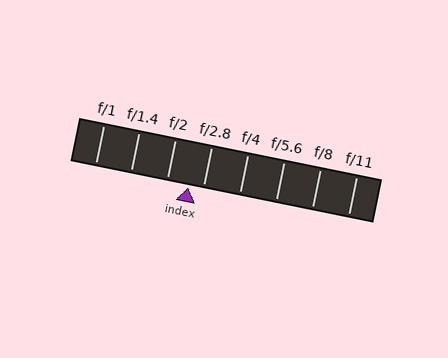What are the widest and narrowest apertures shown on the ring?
The widest aperture shown is f/1 and the narrowest is f/11.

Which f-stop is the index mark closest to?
The index mark is closest to f/2.8.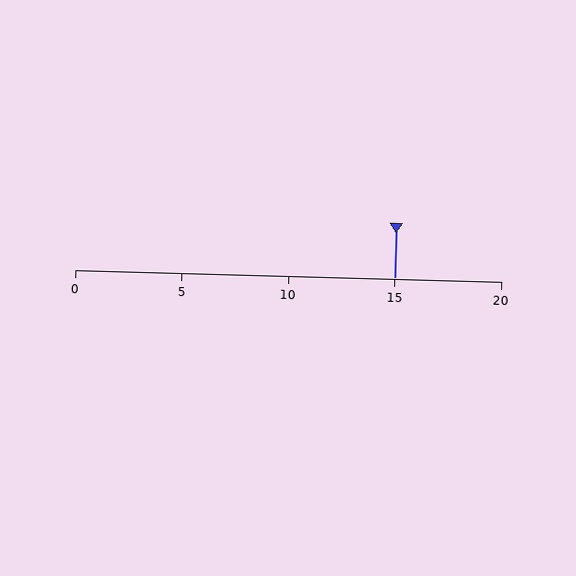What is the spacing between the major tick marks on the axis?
The major ticks are spaced 5 apart.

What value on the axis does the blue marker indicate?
The marker indicates approximately 15.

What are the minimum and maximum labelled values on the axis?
The axis runs from 0 to 20.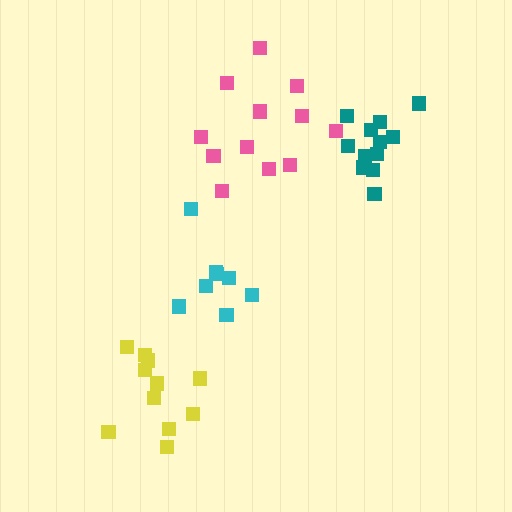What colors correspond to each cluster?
The clusters are colored: yellow, cyan, pink, teal.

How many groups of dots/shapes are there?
There are 4 groups.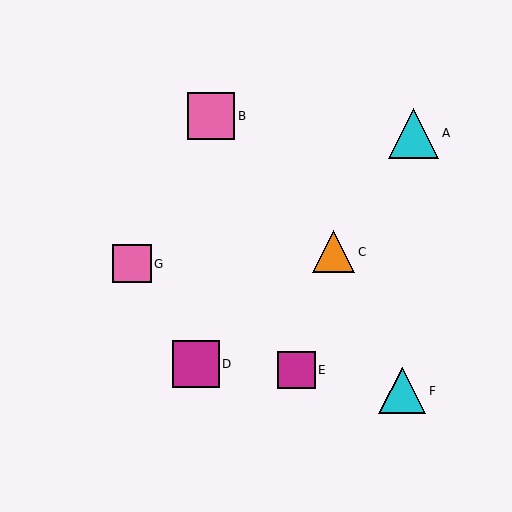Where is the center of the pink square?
The center of the pink square is at (132, 264).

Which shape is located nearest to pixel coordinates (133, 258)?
The pink square (labeled G) at (132, 264) is nearest to that location.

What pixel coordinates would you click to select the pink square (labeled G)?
Click at (132, 264) to select the pink square G.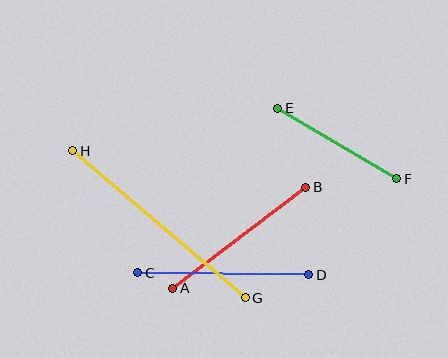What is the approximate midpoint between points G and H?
The midpoint is at approximately (159, 224) pixels.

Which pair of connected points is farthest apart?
Points G and H are farthest apart.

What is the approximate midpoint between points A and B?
The midpoint is at approximately (239, 238) pixels.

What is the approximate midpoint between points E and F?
The midpoint is at approximately (337, 144) pixels.